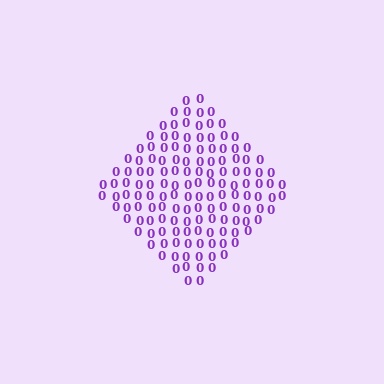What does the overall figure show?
The overall figure shows a diamond.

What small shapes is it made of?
It is made of small digit 0's.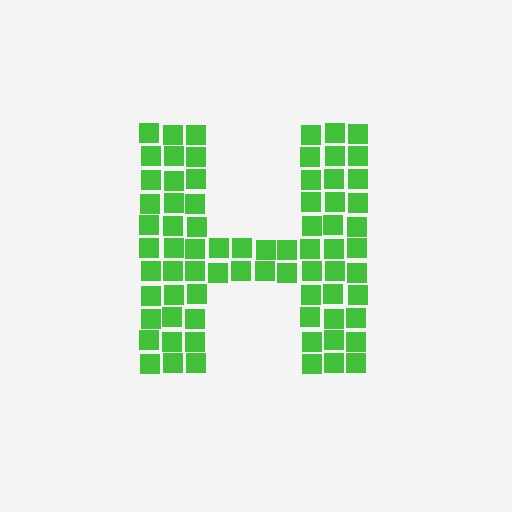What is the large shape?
The large shape is the letter H.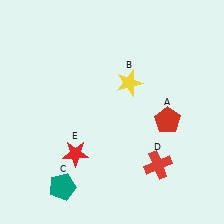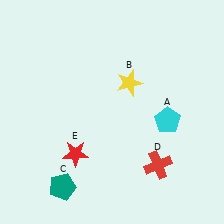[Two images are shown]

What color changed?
The pentagon (A) changed from red in Image 1 to cyan in Image 2.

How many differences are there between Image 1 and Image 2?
There is 1 difference between the two images.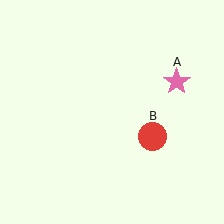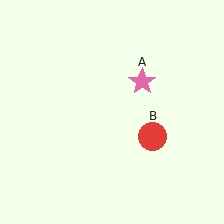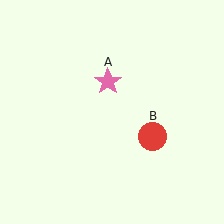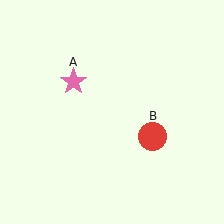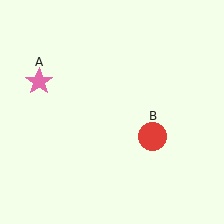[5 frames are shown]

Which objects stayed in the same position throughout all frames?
Red circle (object B) remained stationary.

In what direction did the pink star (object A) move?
The pink star (object A) moved left.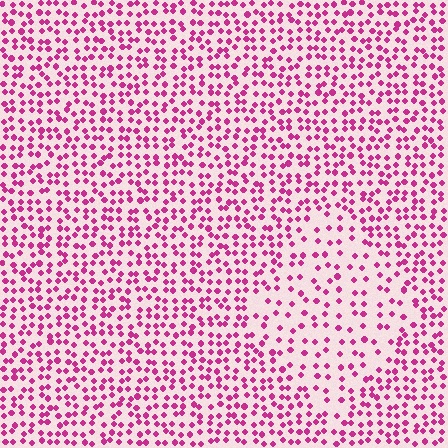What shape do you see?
I see a diamond.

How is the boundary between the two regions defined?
The boundary is defined by a change in element density (approximately 1.9x ratio). All elements are the same color, size, and shape.